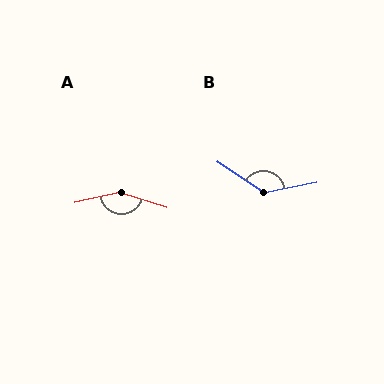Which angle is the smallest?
B, at approximately 136 degrees.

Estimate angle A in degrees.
Approximately 149 degrees.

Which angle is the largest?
A, at approximately 149 degrees.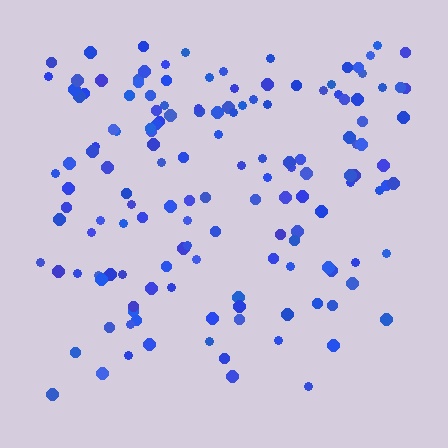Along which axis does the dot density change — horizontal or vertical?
Vertical.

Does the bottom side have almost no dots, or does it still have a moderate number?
Still a moderate number, just noticeably fewer than the top.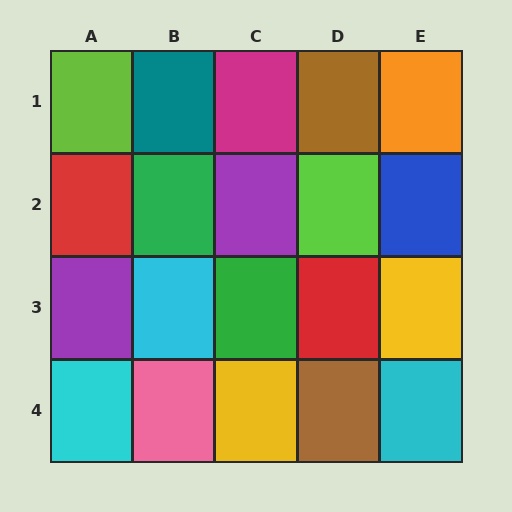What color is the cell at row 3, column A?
Purple.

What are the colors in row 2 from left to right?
Red, green, purple, lime, blue.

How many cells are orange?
1 cell is orange.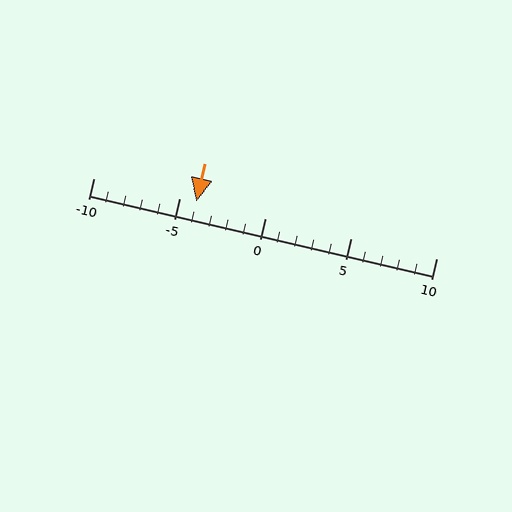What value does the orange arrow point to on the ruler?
The orange arrow points to approximately -4.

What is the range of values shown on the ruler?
The ruler shows values from -10 to 10.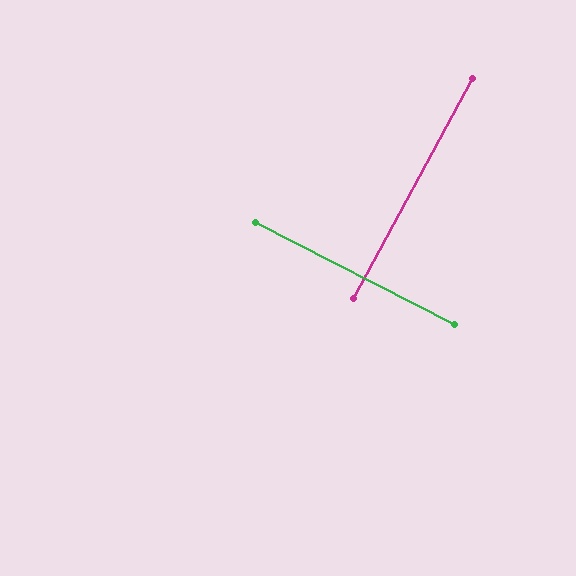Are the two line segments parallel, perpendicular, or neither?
Perpendicular — they meet at approximately 89°.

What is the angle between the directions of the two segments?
Approximately 89 degrees.